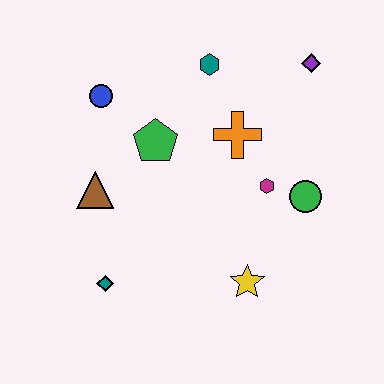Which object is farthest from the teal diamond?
The purple diamond is farthest from the teal diamond.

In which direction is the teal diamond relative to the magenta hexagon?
The teal diamond is to the left of the magenta hexagon.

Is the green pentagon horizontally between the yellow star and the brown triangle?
Yes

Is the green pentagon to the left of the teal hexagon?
Yes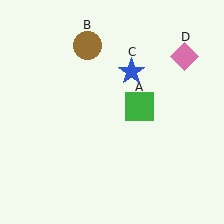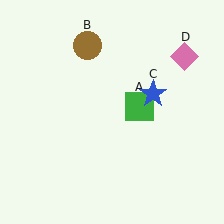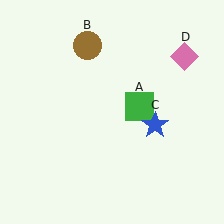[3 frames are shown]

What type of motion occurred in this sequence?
The blue star (object C) rotated clockwise around the center of the scene.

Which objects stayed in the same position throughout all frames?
Green square (object A) and brown circle (object B) and pink diamond (object D) remained stationary.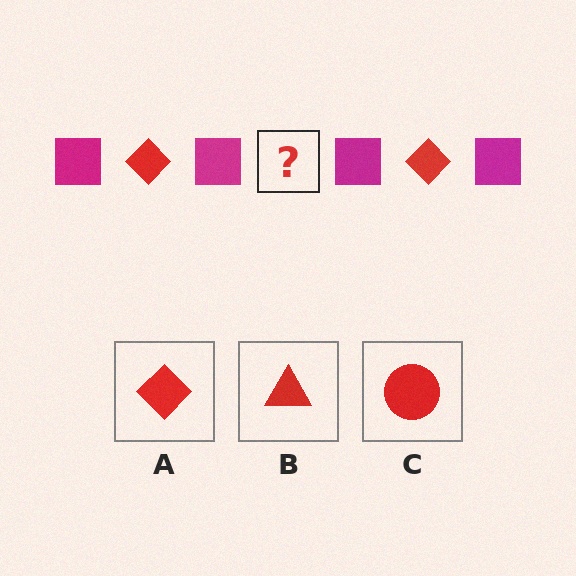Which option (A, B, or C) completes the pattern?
A.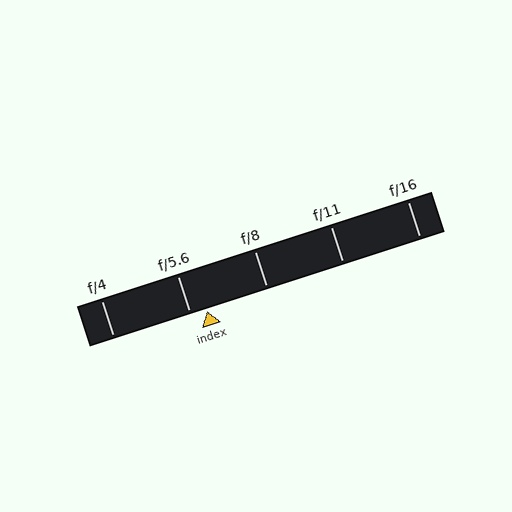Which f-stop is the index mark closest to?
The index mark is closest to f/5.6.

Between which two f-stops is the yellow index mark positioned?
The index mark is between f/5.6 and f/8.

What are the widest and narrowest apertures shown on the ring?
The widest aperture shown is f/4 and the narrowest is f/16.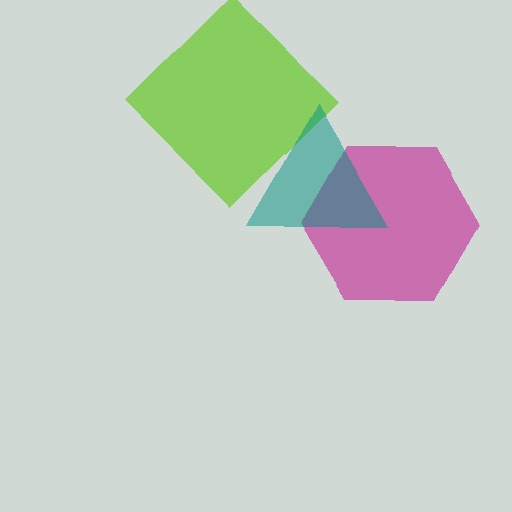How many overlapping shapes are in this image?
There are 3 overlapping shapes in the image.